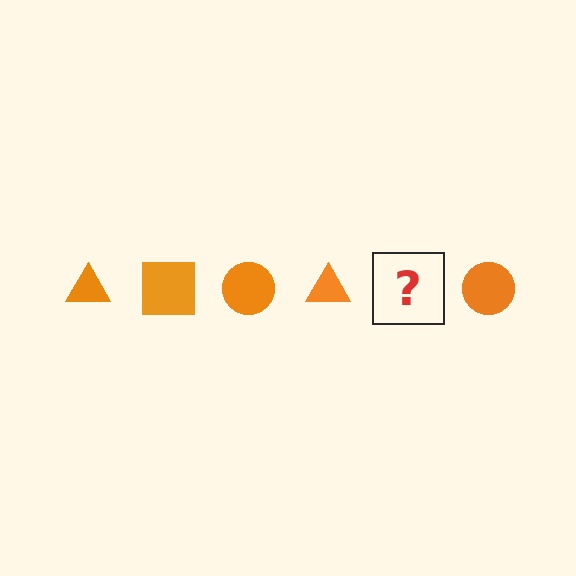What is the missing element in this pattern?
The missing element is an orange square.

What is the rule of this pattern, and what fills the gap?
The rule is that the pattern cycles through triangle, square, circle shapes in orange. The gap should be filled with an orange square.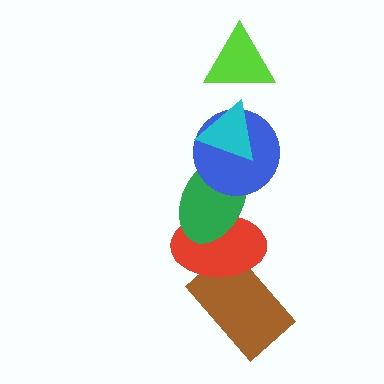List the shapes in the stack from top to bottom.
From top to bottom: the lime triangle, the cyan triangle, the blue circle, the green ellipse, the red ellipse, the brown rectangle.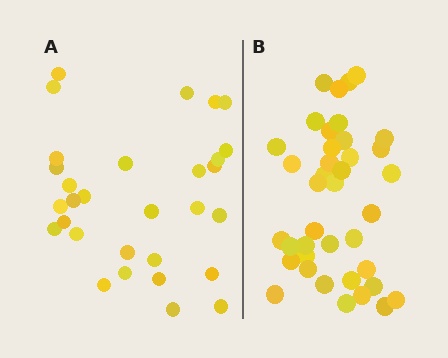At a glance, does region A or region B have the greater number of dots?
Region B (the right region) has more dots.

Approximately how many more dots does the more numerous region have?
Region B has roughly 8 or so more dots than region A.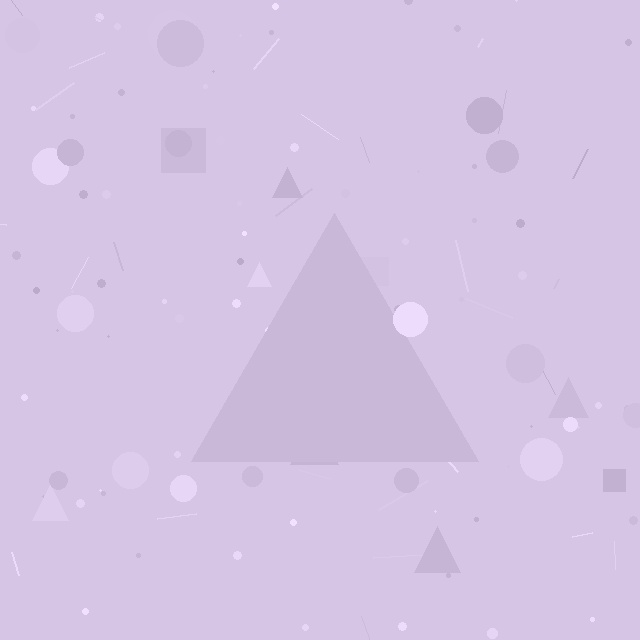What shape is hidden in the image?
A triangle is hidden in the image.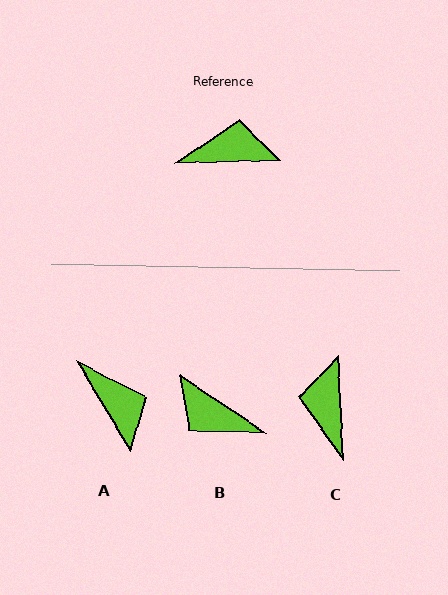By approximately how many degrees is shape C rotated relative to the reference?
Approximately 92 degrees counter-clockwise.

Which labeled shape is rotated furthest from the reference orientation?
B, about 145 degrees away.